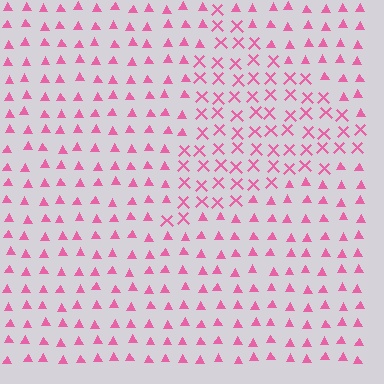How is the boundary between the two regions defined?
The boundary is defined by a change in element shape: X marks inside vs. triangles outside. All elements share the same color and spacing.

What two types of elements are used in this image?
The image uses X marks inside the triangle region and triangles outside it.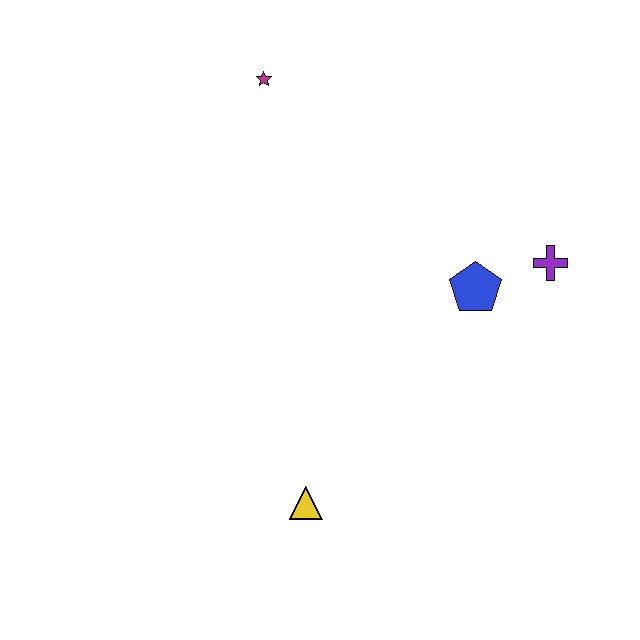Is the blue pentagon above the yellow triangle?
Yes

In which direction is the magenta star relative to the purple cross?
The magenta star is to the left of the purple cross.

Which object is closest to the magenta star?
The blue pentagon is closest to the magenta star.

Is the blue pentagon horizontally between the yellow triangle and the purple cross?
Yes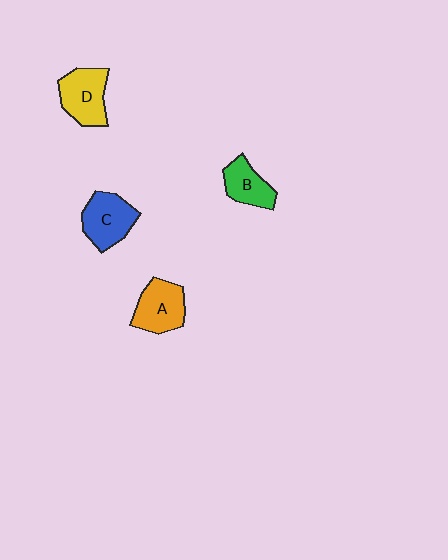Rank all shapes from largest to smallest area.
From largest to smallest: D (yellow), C (blue), A (orange), B (green).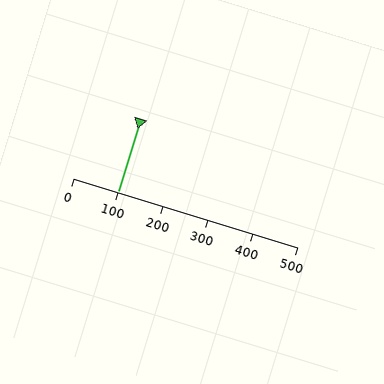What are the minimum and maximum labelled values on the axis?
The axis runs from 0 to 500.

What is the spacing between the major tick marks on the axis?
The major ticks are spaced 100 apart.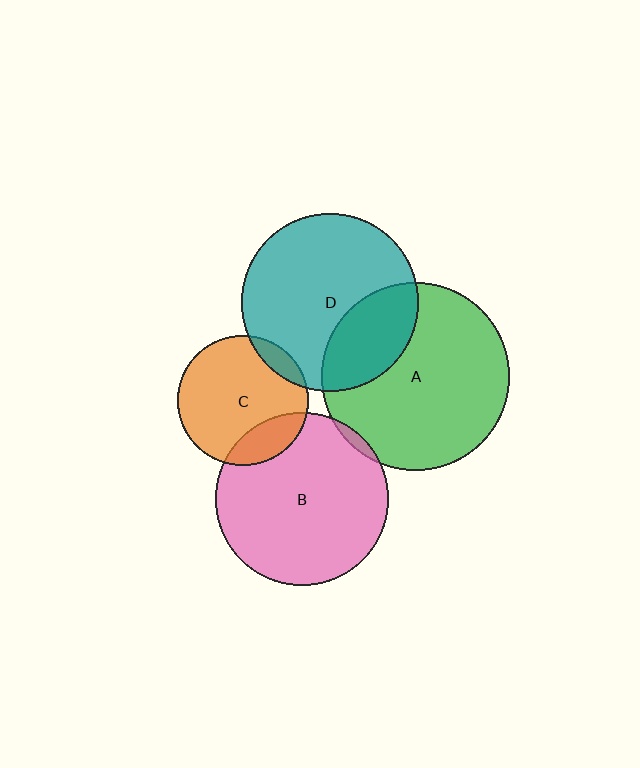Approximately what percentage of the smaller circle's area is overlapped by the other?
Approximately 20%.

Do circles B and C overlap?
Yes.